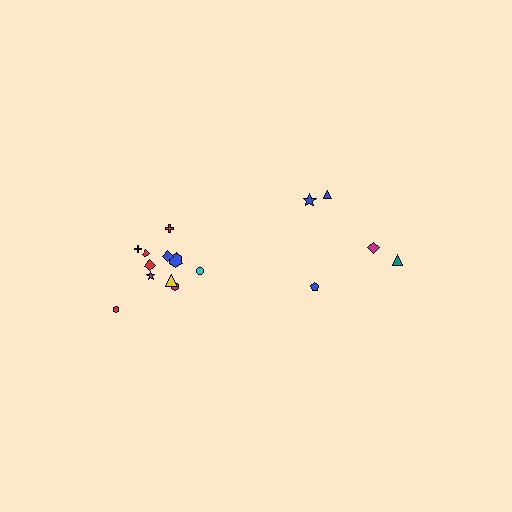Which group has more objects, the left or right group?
The left group.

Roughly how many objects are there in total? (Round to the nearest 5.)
Roughly 15 objects in total.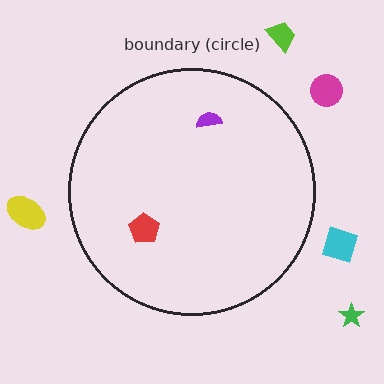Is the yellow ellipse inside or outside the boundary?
Outside.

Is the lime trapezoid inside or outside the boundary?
Outside.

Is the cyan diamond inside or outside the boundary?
Outside.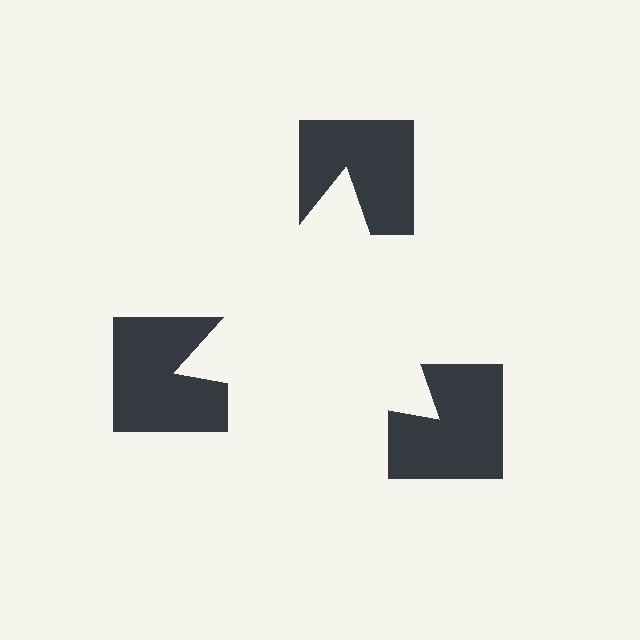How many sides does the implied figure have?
3 sides.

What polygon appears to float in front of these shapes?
An illusory triangle — its edges are inferred from the aligned wedge cuts in the notched squares, not physically drawn.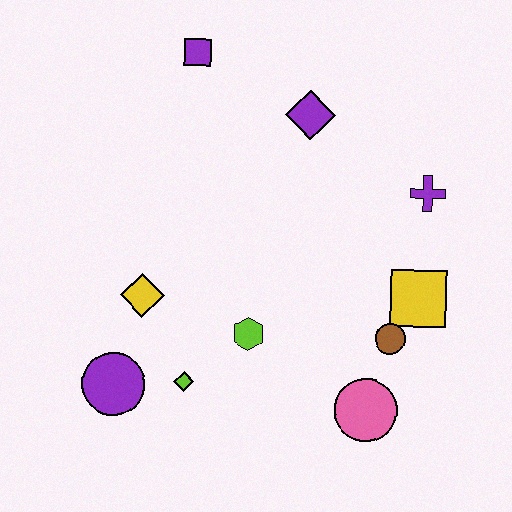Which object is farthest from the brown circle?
The purple square is farthest from the brown circle.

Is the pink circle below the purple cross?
Yes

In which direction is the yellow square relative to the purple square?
The yellow square is below the purple square.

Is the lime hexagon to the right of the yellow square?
No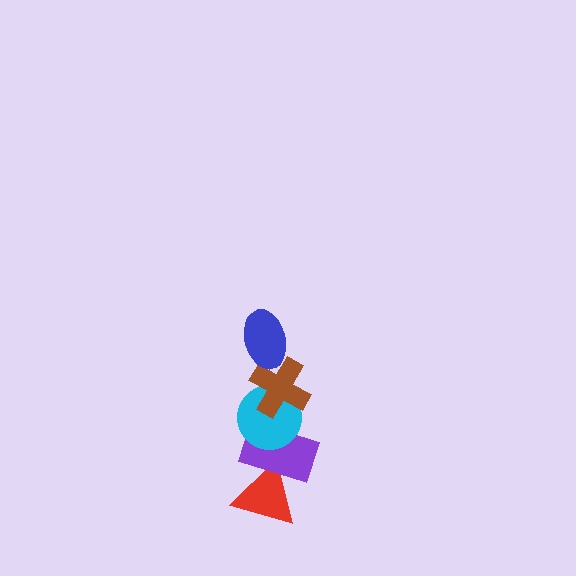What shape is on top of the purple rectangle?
The cyan circle is on top of the purple rectangle.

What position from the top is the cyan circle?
The cyan circle is 3rd from the top.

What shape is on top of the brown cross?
The blue ellipse is on top of the brown cross.